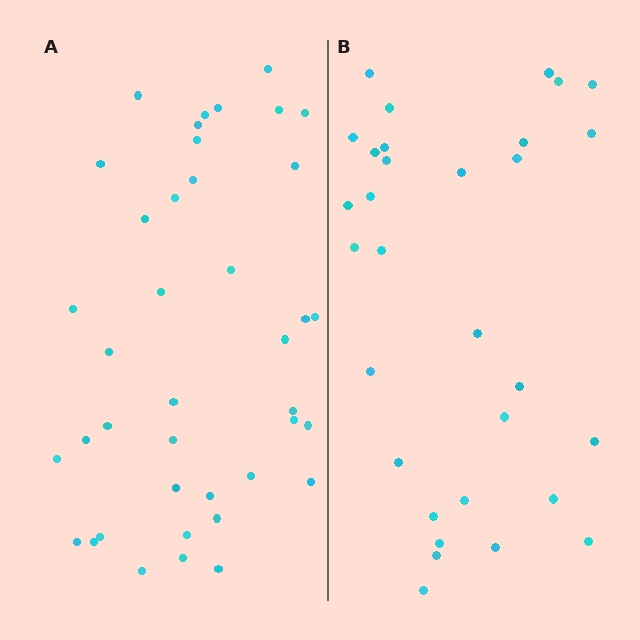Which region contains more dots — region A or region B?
Region A (the left region) has more dots.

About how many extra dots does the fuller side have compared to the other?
Region A has roughly 8 or so more dots than region B.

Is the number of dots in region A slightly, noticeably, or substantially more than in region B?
Region A has noticeably more, but not dramatically so. The ratio is roughly 1.3 to 1.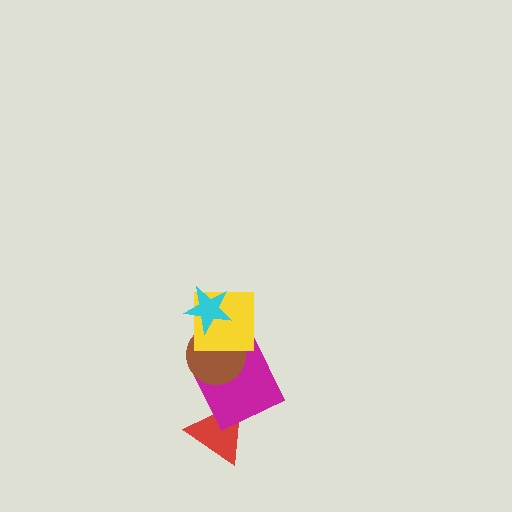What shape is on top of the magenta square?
The brown circle is on top of the magenta square.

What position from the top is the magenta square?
The magenta square is 4th from the top.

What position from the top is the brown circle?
The brown circle is 3rd from the top.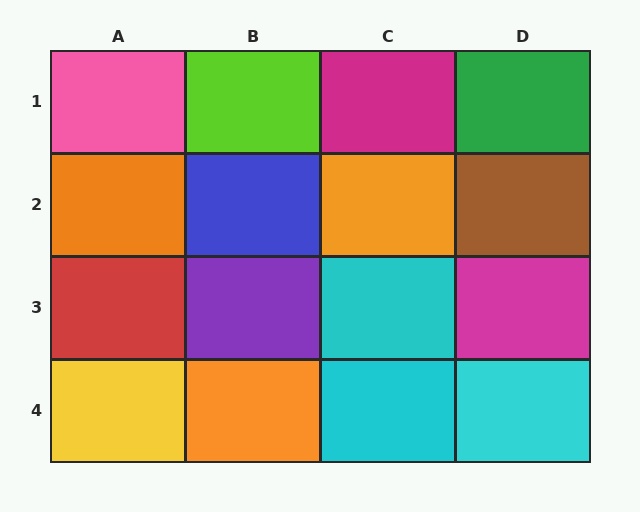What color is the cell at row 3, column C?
Cyan.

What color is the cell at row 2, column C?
Orange.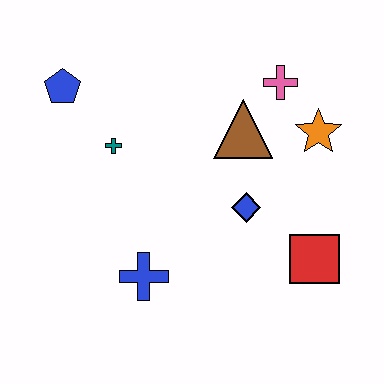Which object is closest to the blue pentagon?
The teal cross is closest to the blue pentagon.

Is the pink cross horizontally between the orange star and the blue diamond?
Yes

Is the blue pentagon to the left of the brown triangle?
Yes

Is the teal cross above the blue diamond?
Yes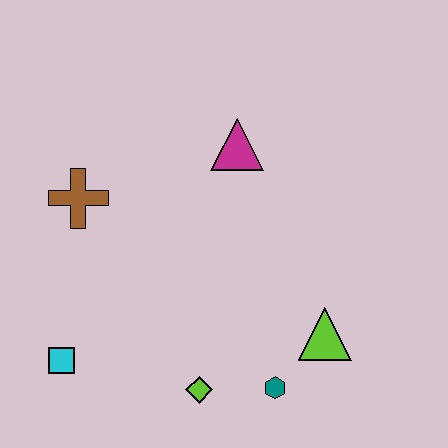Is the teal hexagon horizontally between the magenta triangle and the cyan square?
No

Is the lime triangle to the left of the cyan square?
No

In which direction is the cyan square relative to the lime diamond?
The cyan square is to the left of the lime diamond.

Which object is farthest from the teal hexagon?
The brown cross is farthest from the teal hexagon.